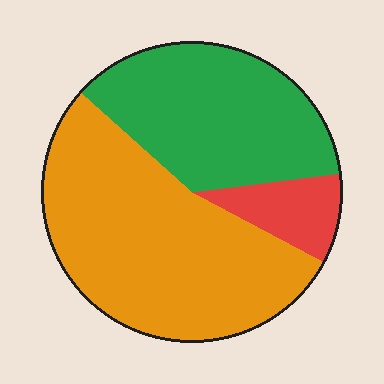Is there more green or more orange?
Orange.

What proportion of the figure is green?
Green takes up about three eighths (3/8) of the figure.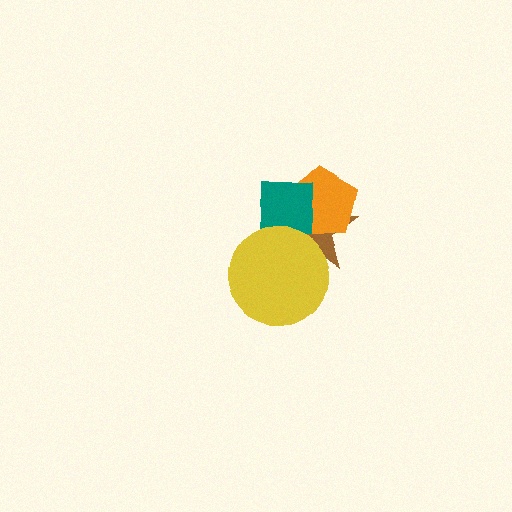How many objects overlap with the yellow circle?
1 object overlaps with the yellow circle.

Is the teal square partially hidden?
No, no other shape covers it.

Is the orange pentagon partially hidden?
Yes, it is partially covered by another shape.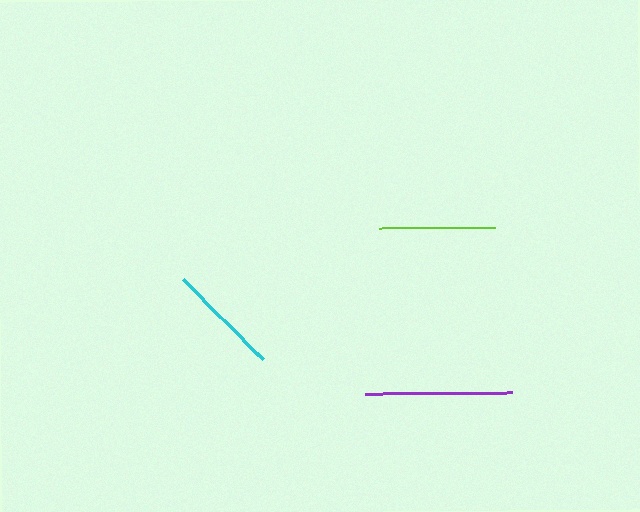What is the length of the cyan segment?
The cyan segment is approximately 113 pixels long.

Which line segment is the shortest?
The cyan line is the shortest at approximately 113 pixels.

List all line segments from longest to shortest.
From longest to shortest: purple, lime, cyan.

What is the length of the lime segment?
The lime segment is approximately 116 pixels long.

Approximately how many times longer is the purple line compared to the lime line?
The purple line is approximately 1.3 times the length of the lime line.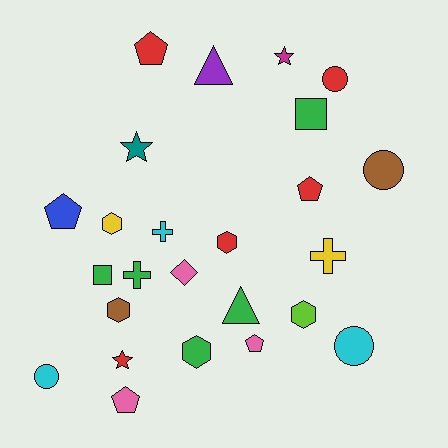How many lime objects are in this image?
There is 1 lime object.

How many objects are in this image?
There are 25 objects.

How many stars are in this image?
There are 3 stars.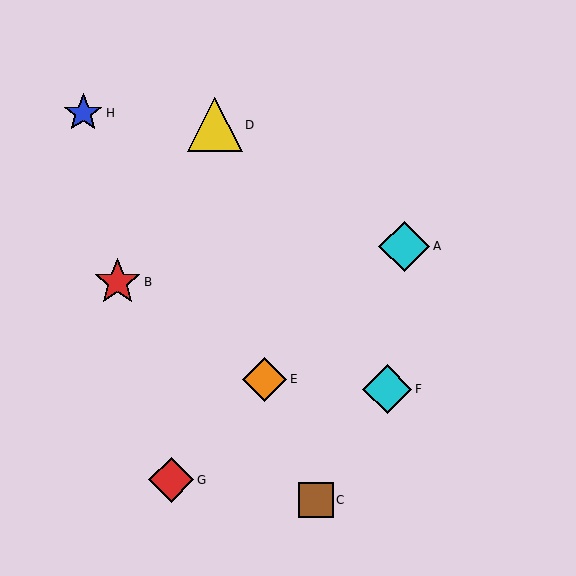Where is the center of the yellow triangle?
The center of the yellow triangle is at (215, 125).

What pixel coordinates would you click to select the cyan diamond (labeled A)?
Click at (404, 246) to select the cyan diamond A.